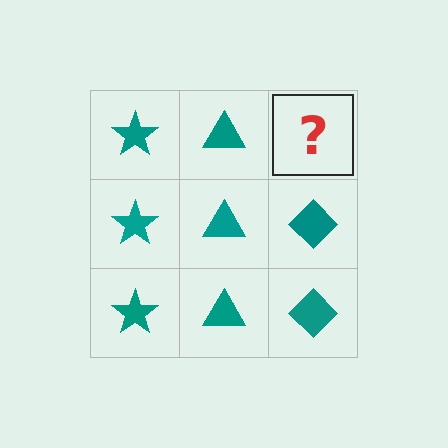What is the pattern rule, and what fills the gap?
The rule is that each column has a consistent shape. The gap should be filled with a teal diamond.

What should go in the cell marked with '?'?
The missing cell should contain a teal diamond.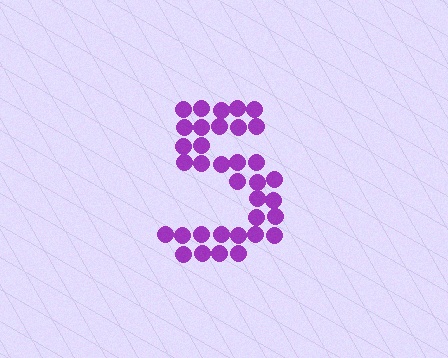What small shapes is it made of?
It is made of small circles.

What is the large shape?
The large shape is the digit 5.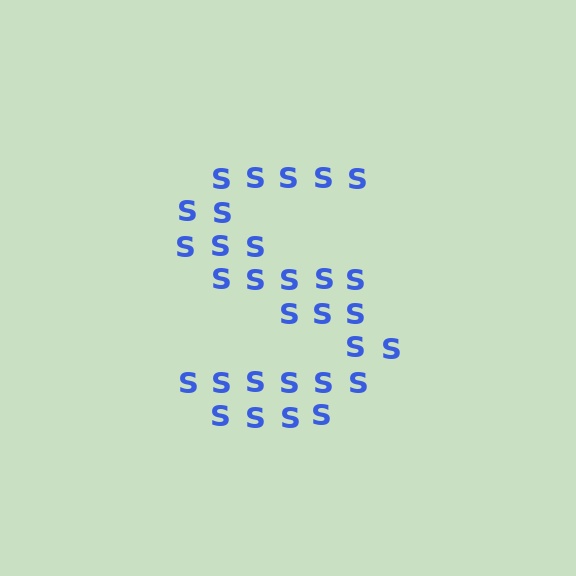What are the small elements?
The small elements are letter S's.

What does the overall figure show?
The overall figure shows the letter S.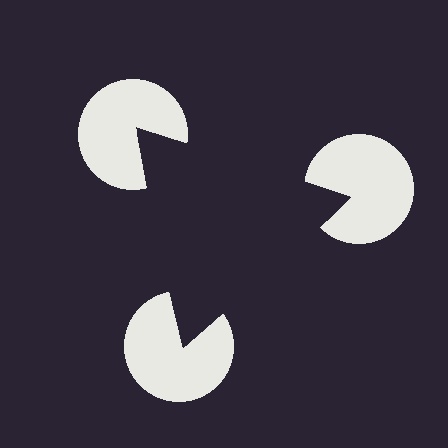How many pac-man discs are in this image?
There are 3 — one at each vertex of the illusory triangle.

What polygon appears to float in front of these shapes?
An illusory triangle — its edges are inferred from the aligned wedge cuts in the pac-man discs, not physically drawn.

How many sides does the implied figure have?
3 sides.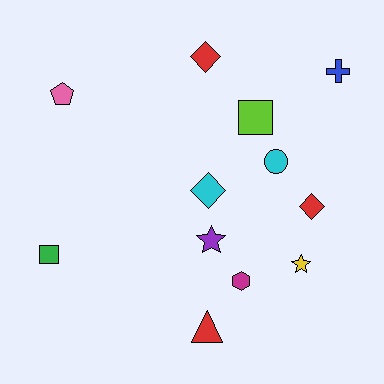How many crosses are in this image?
There is 1 cross.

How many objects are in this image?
There are 12 objects.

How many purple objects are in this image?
There is 1 purple object.